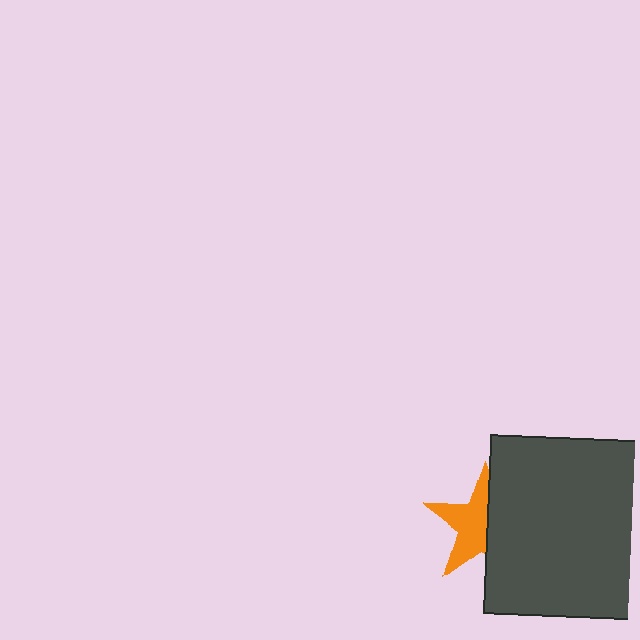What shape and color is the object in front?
The object in front is a dark gray square.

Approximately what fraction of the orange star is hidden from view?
Roughly 43% of the orange star is hidden behind the dark gray square.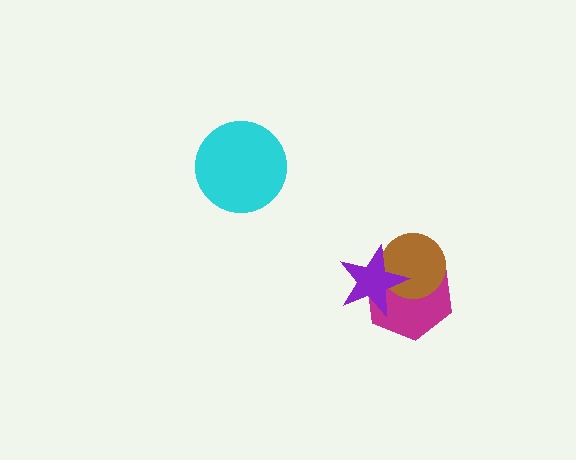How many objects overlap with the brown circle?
2 objects overlap with the brown circle.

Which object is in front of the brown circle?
The purple star is in front of the brown circle.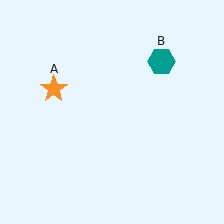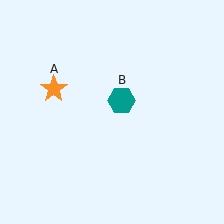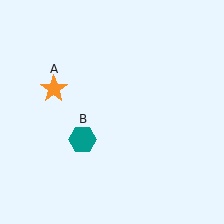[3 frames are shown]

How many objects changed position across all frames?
1 object changed position: teal hexagon (object B).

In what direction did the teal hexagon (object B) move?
The teal hexagon (object B) moved down and to the left.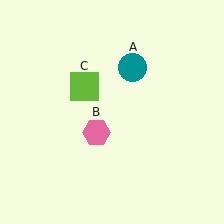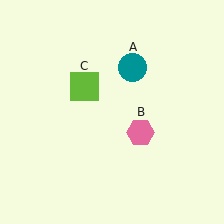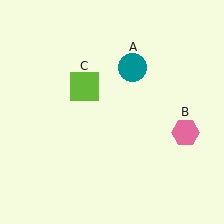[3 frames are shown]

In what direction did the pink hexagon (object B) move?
The pink hexagon (object B) moved right.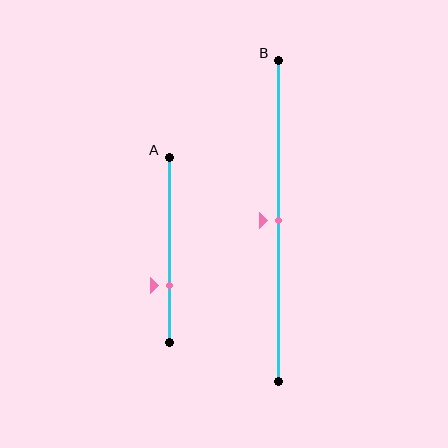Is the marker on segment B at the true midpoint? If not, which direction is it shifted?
Yes, the marker on segment B is at the true midpoint.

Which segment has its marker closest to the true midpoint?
Segment B has its marker closest to the true midpoint.